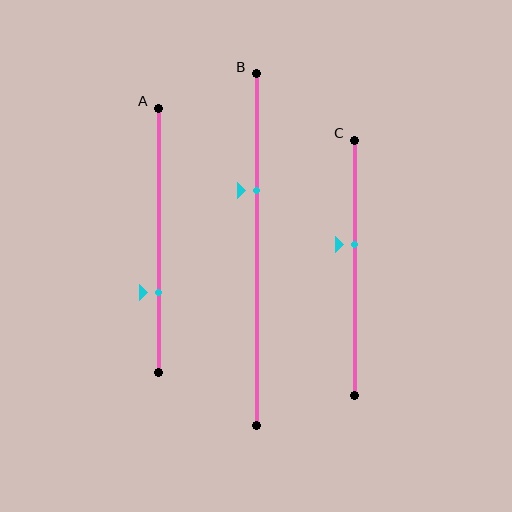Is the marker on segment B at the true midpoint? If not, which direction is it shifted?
No, the marker on segment B is shifted upward by about 17% of the segment length.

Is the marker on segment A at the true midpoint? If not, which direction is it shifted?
No, the marker on segment A is shifted downward by about 20% of the segment length.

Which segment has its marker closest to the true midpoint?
Segment C has its marker closest to the true midpoint.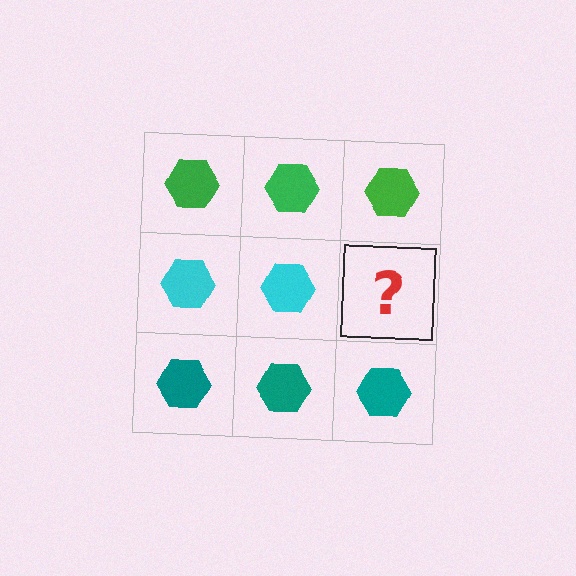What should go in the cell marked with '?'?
The missing cell should contain a cyan hexagon.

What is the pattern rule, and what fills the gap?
The rule is that each row has a consistent color. The gap should be filled with a cyan hexagon.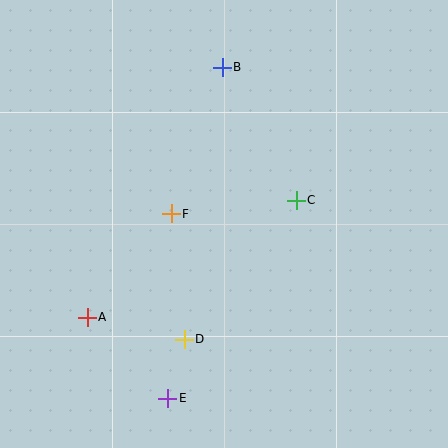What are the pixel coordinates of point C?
Point C is at (296, 200).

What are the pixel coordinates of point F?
Point F is at (171, 214).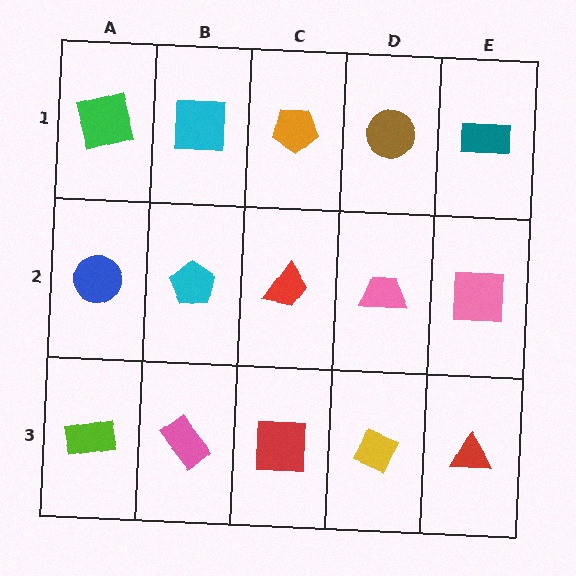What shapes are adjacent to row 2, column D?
A brown circle (row 1, column D), a yellow diamond (row 3, column D), a red trapezoid (row 2, column C), a pink square (row 2, column E).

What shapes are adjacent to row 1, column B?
A cyan pentagon (row 2, column B), a green square (row 1, column A), an orange pentagon (row 1, column C).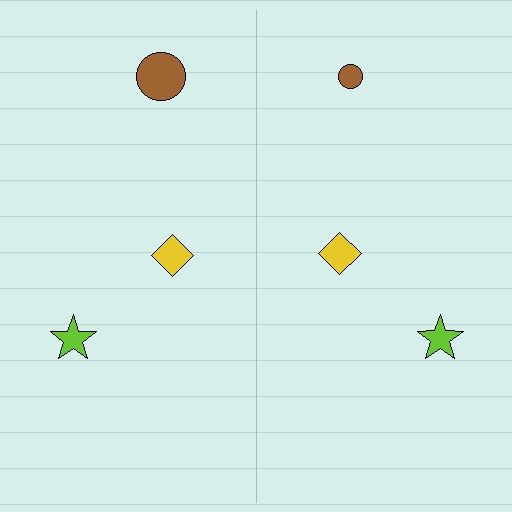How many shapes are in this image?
There are 6 shapes in this image.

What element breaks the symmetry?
The brown circle on the right side has a different size than its mirror counterpart.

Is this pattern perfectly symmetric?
No, the pattern is not perfectly symmetric. The brown circle on the right side has a different size than its mirror counterpart.